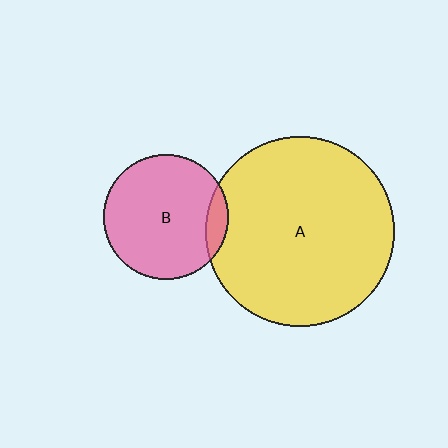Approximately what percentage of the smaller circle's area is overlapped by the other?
Approximately 10%.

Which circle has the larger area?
Circle A (yellow).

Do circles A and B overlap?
Yes.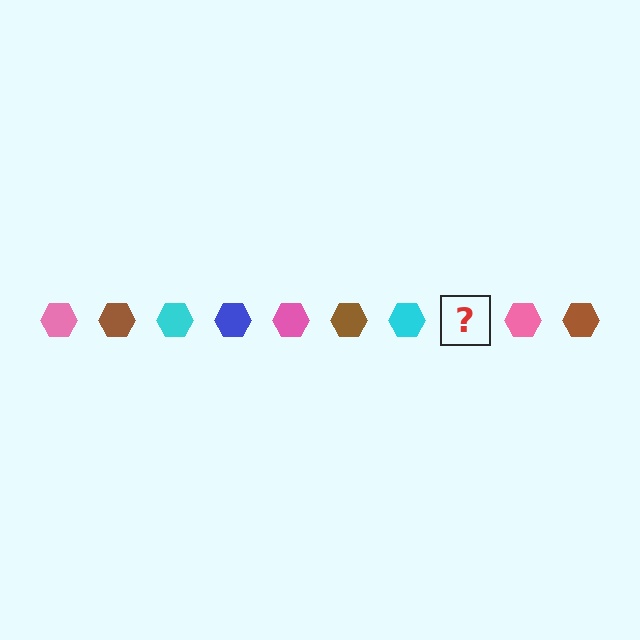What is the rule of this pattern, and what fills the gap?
The rule is that the pattern cycles through pink, brown, cyan, blue hexagons. The gap should be filled with a blue hexagon.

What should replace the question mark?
The question mark should be replaced with a blue hexagon.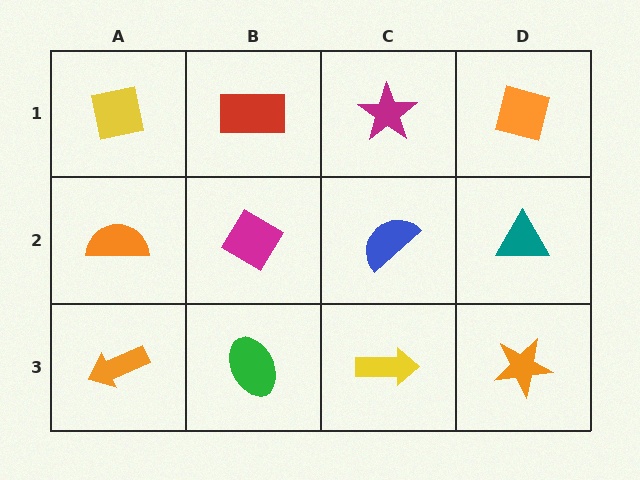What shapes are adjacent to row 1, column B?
A magenta diamond (row 2, column B), a yellow square (row 1, column A), a magenta star (row 1, column C).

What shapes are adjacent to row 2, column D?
An orange square (row 1, column D), an orange star (row 3, column D), a blue semicircle (row 2, column C).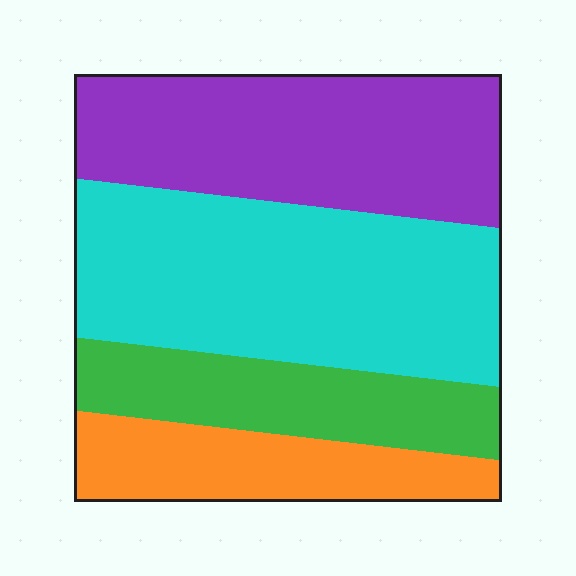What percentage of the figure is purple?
Purple takes up about one third (1/3) of the figure.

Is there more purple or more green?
Purple.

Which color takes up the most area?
Cyan, at roughly 35%.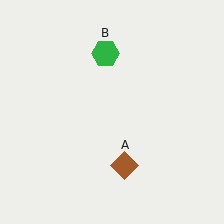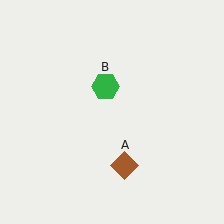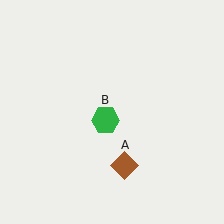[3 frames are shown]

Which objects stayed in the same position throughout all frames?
Brown diamond (object A) remained stationary.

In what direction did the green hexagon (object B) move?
The green hexagon (object B) moved down.